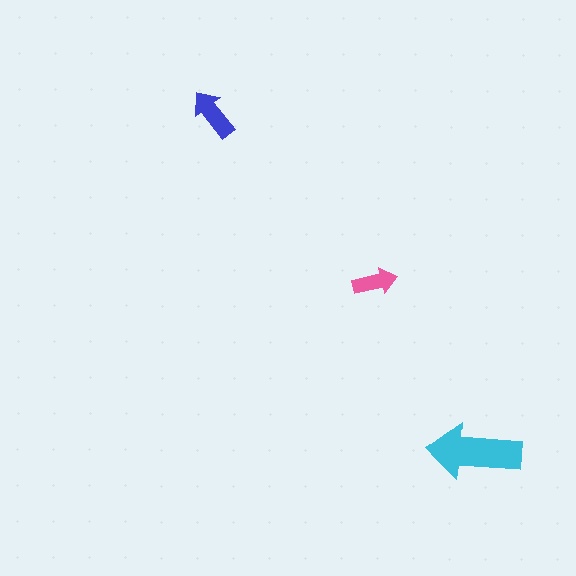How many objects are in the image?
There are 3 objects in the image.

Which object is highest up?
The blue arrow is topmost.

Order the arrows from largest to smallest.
the cyan one, the blue one, the pink one.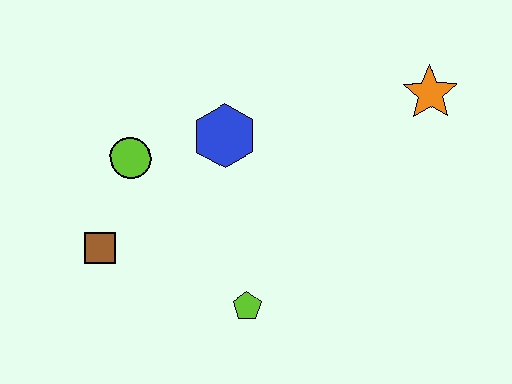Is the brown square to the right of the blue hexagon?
No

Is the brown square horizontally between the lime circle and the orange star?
No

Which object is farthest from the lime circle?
The orange star is farthest from the lime circle.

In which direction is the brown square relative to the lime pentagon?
The brown square is to the left of the lime pentagon.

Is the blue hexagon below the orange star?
Yes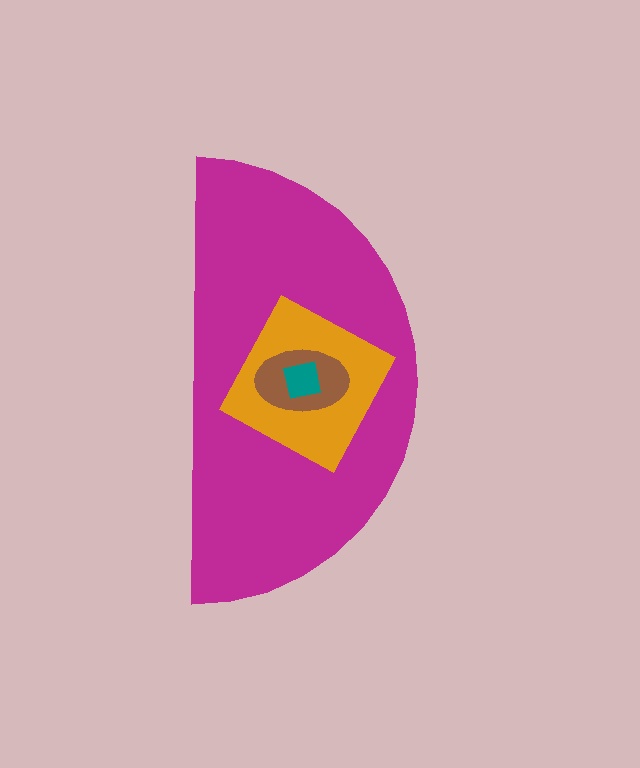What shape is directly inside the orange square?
The brown ellipse.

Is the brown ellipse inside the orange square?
Yes.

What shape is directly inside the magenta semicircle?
The orange square.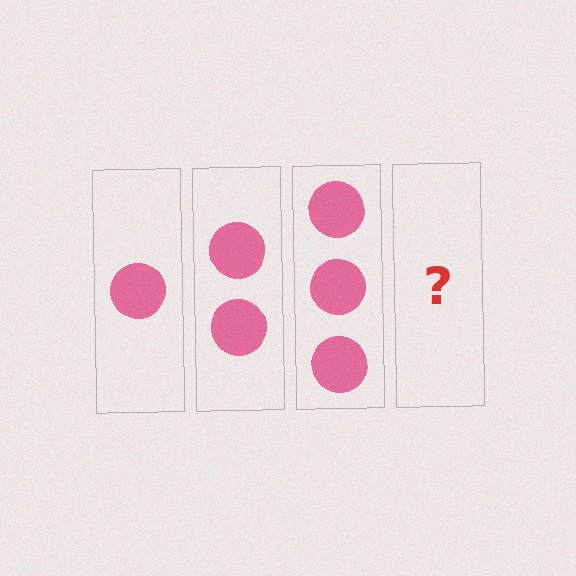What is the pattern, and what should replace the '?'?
The pattern is that each step adds one more circle. The '?' should be 4 circles.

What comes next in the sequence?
The next element should be 4 circles.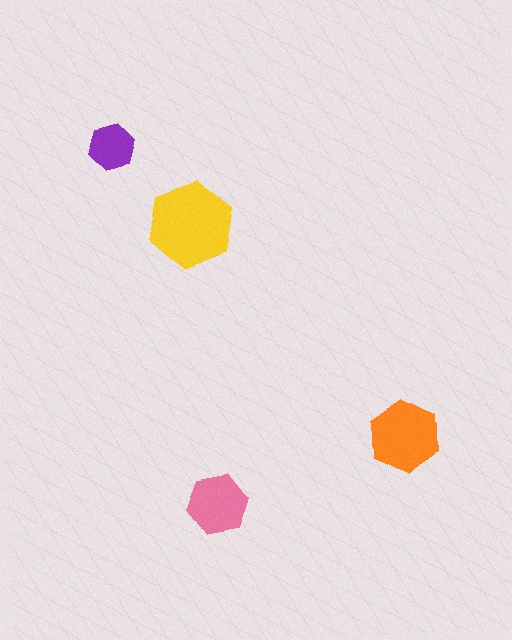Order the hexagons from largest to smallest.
the yellow one, the orange one, the pink one, the purple one.